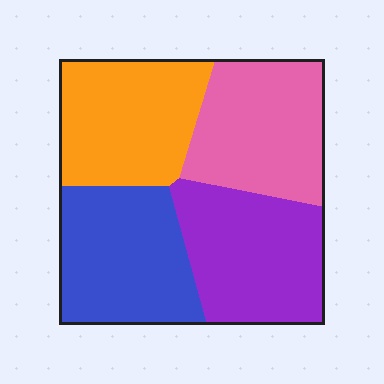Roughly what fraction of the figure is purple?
Purple covers around 25% of the figure.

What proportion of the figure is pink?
Pink covers 24% of the figure.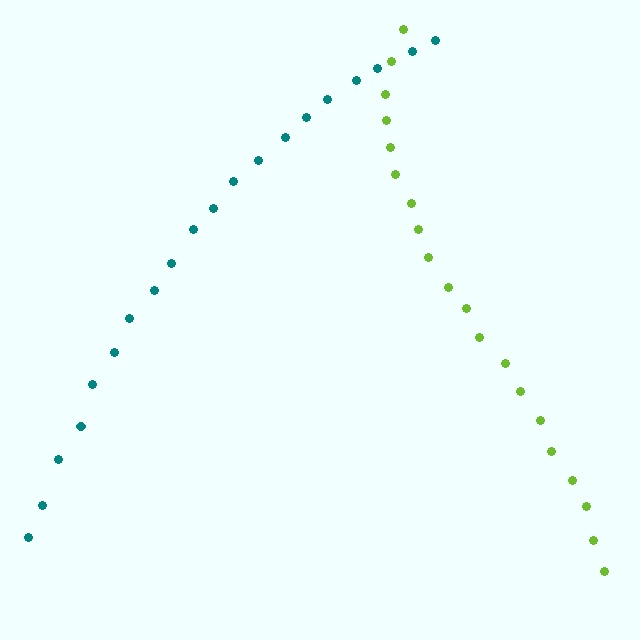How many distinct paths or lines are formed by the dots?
There are 2 distinct paths.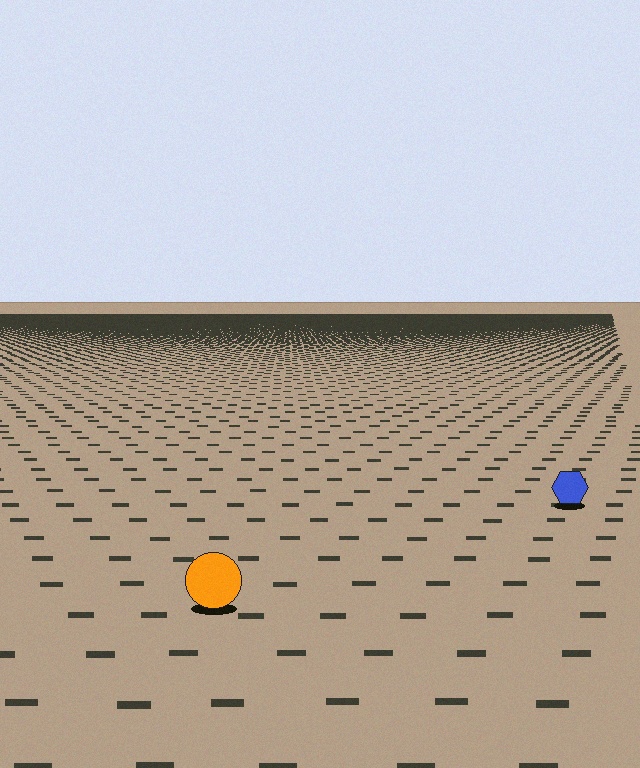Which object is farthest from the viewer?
The blue hexagon is farthest from the viewer. It appears smaller and the ground texture around it is denser.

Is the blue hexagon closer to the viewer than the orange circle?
No. The orange circle is closer — you can tell from the texture gradient: the ground texture is coarser near it.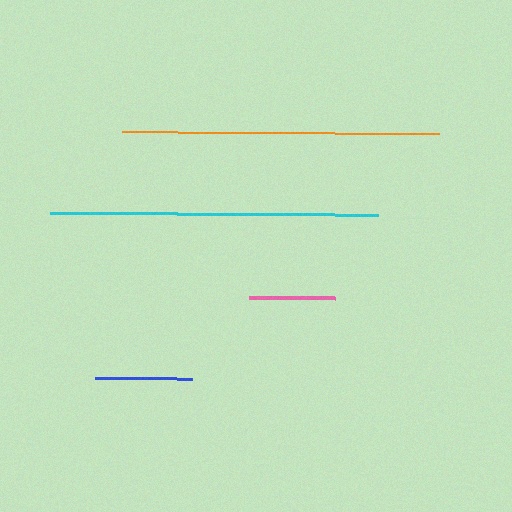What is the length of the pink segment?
The pink segment is approximately 86 pixels long.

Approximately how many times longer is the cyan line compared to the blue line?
The cyan line is approximately 3.4 times the length of the blue line.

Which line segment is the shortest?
The pink line is the shortest at approximately 86 pixels.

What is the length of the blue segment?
The blue segment is approximately 98 pixels long.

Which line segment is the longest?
The cyan line is the longest at approximately 328 pixels.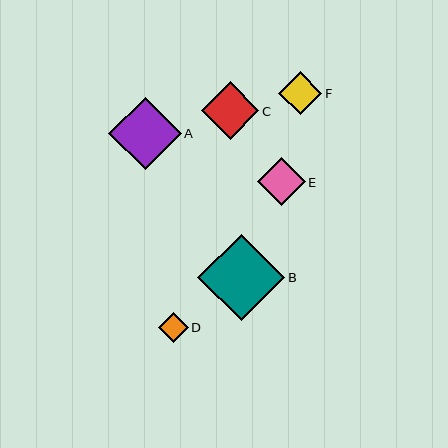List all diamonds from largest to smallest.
From largest to smallest: B, A, C, E, F, D.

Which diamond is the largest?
Diamond B is the largest with a size of approximately 87 pixels.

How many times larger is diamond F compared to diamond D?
Diamond F is approximately 1.4 times the size of diamond D.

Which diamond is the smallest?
Diamond D is the smallest with a size of approximately 30 pixels.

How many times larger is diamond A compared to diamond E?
Diamond A is approximately 1.5 times the size of diamond E.